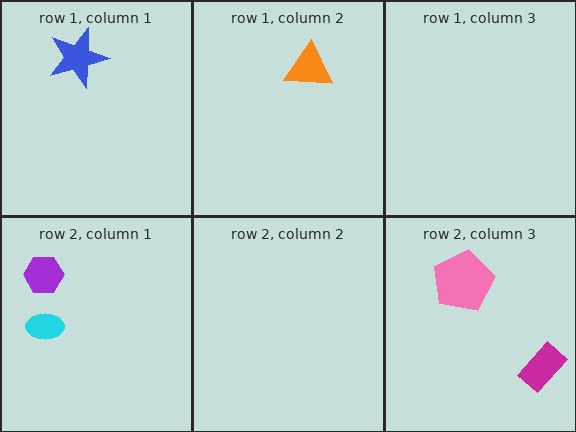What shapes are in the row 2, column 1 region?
The purple hexagon, the cyan ellipse.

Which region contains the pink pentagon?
The row 2, column 3 region.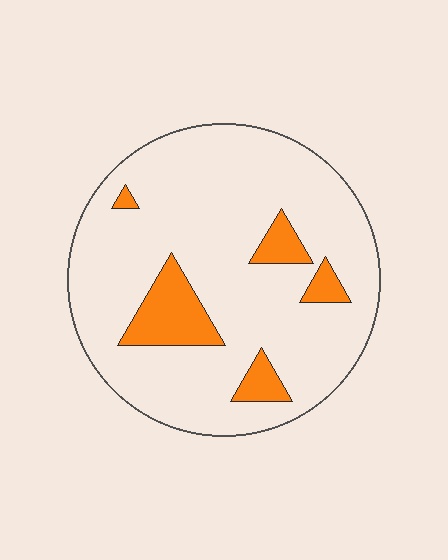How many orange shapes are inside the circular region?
5.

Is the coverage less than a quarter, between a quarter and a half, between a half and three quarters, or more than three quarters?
Less than a quarter.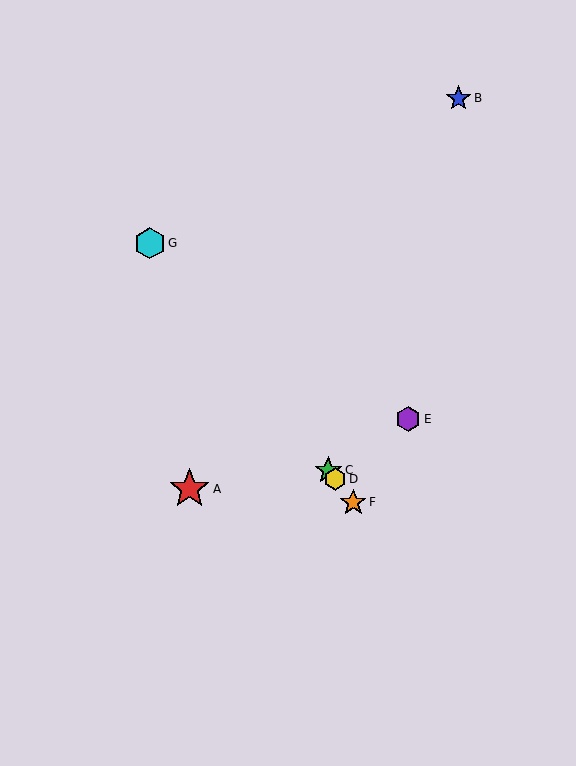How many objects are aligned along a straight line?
4 objects (C, D, F, G) are aligned along a straight line.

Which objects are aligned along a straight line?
Objects C, D, F, G are aligned along a straight line.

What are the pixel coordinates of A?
Object A is at (189, 489).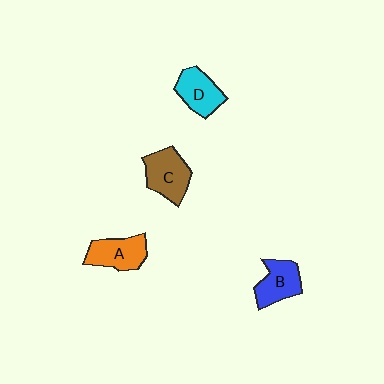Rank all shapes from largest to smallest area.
From largest to smallest: C (brown), A (orange), B (blue), D (cyan).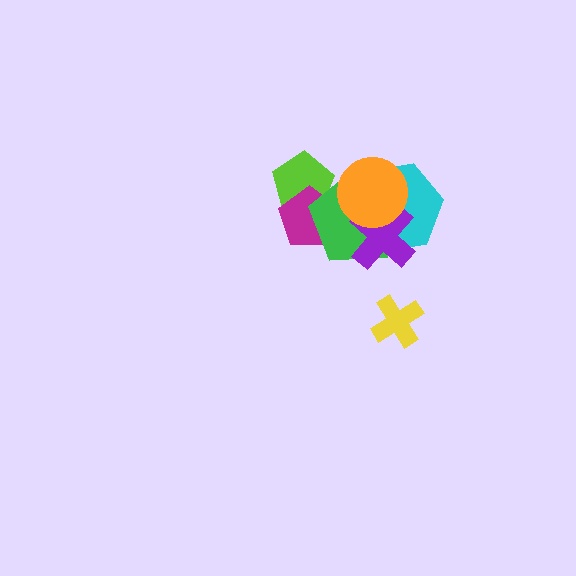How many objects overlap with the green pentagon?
5 objects overlap with the green pentagon.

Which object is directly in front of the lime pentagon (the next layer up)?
The magenta pentagon is directly in front of the lime pentagon.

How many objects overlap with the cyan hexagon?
3 objects overlap with the cyan hexagon.